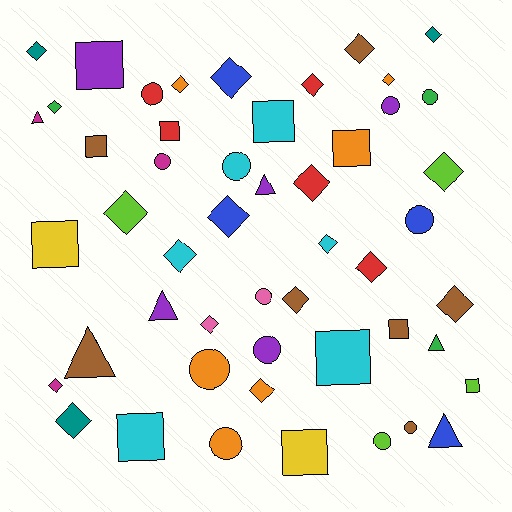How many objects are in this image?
There are 50 objects.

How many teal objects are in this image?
There are 3 teal objects.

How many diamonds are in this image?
There are 21 diamonds.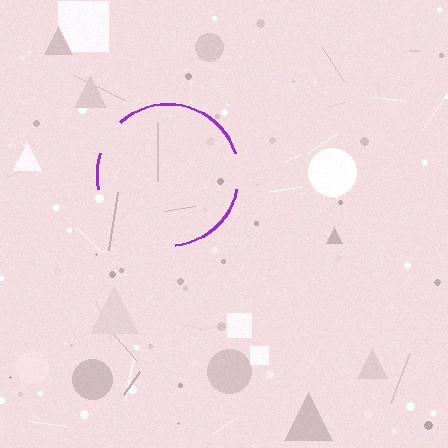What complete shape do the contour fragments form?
The contour fragments form a circle.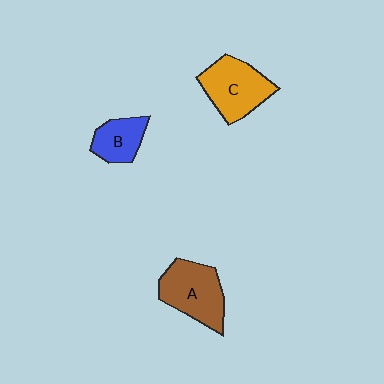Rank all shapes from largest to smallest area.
From largest to smallest: A (brown), C (orange), B (blue).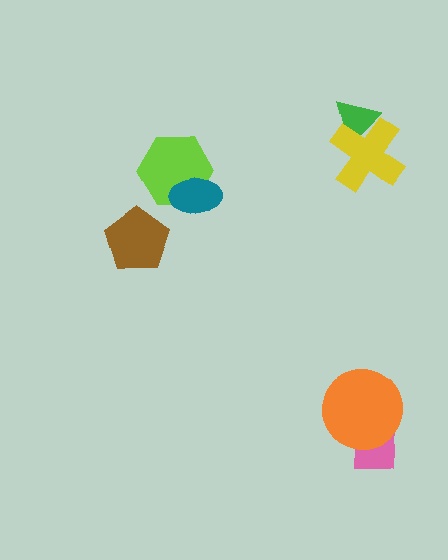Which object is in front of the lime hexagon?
The teal ellipse is in front of the lime hexagon.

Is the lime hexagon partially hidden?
Yes, it is partially covered by another shape.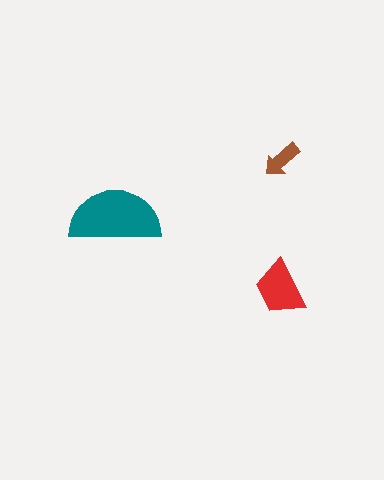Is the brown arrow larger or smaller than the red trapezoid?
Smaller.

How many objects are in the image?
There are 3 objects in the image.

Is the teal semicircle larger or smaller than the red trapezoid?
Larger.